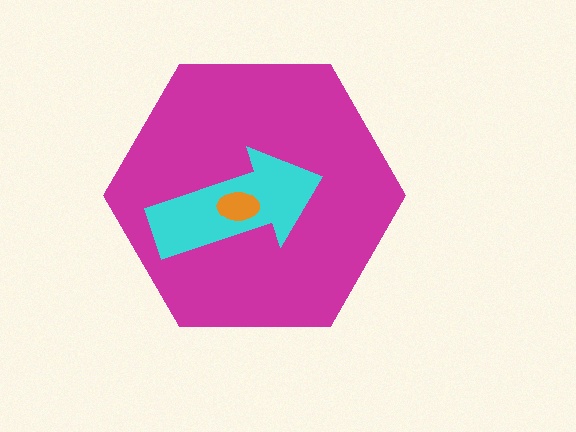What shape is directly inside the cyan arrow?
The orange ellipse.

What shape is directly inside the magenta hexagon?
The cyan arrow.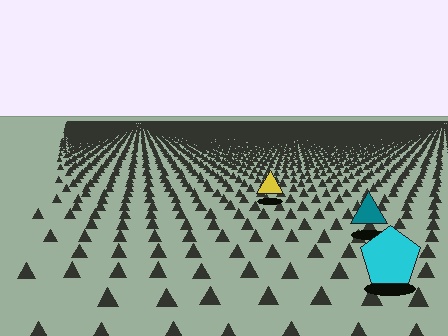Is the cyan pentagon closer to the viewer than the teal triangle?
Yes. The cyan pentagon is closer — you can tell from the texture gradient: the ground texture is coarser near it.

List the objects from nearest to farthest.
From nearest to farthest: the cyan pentagon, the teal triangle, the yellow triangle.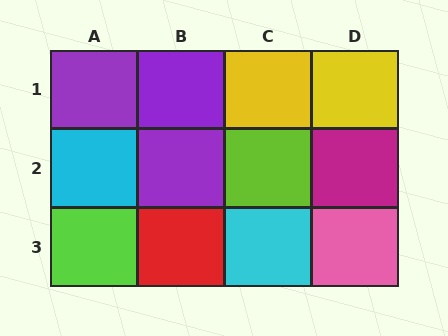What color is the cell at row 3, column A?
Lime.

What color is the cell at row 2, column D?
Magenta.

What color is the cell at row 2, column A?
Cyan.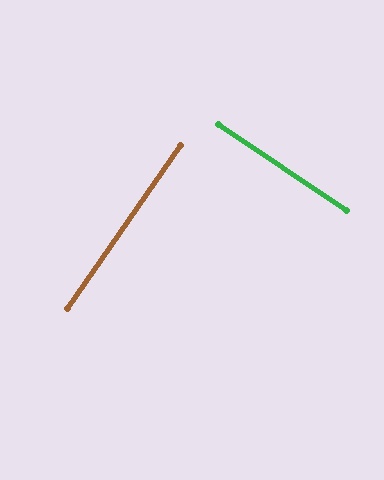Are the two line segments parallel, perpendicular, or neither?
Perpendicular — they meet at approximately 89°.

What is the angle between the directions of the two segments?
Approximately 89 degrees.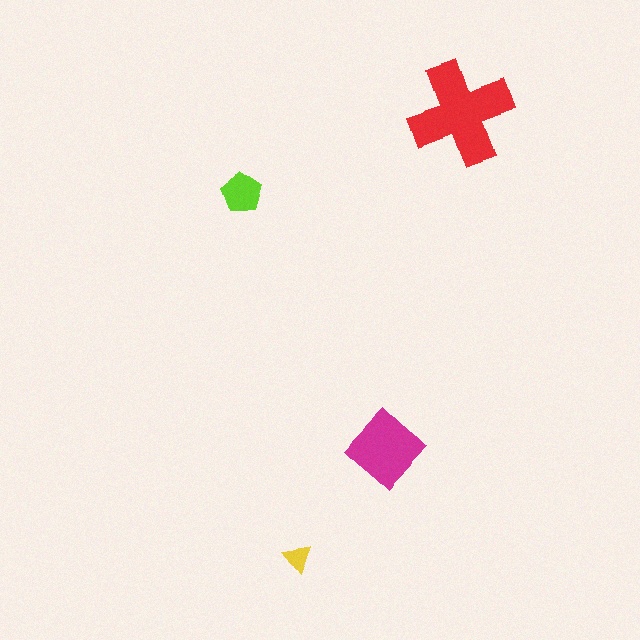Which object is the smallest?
The yellow triangle.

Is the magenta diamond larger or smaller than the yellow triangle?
Larger.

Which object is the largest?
The red cross.